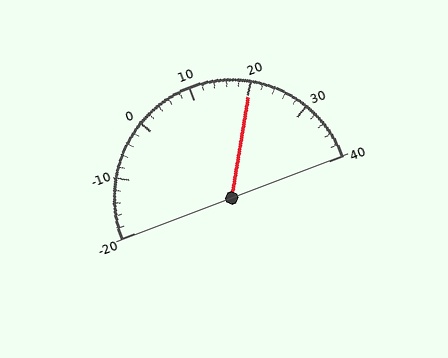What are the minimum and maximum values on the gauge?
The gauge ranges from -20 to 40.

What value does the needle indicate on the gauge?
The needle indicates approximately 20.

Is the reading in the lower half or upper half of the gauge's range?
The reading is in the upper half of the range (-20 to 40).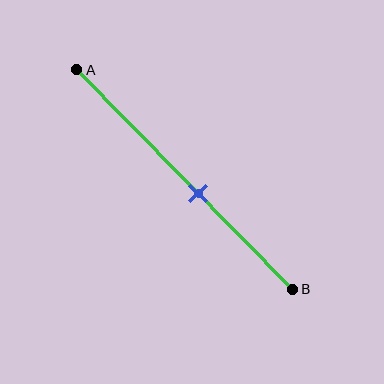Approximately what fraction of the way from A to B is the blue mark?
The blue mark is approximately 55% of the way from A to B.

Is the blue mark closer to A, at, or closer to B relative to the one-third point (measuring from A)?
The blue mark is closer to point B than the one-third point of segment AB.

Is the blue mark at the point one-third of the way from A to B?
No, the mark is at about 55% from A, not at the 33% one-third point.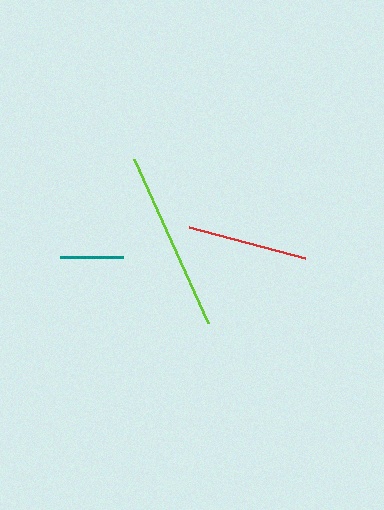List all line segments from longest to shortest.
From longest to shortest: lime, red, teal.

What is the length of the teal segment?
The teal segment is approximately 63 pixels long.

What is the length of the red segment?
The red segment is approximately 120 pixels long.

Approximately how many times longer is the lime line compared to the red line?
The lime line is approximately 1.5 times the length of the red line.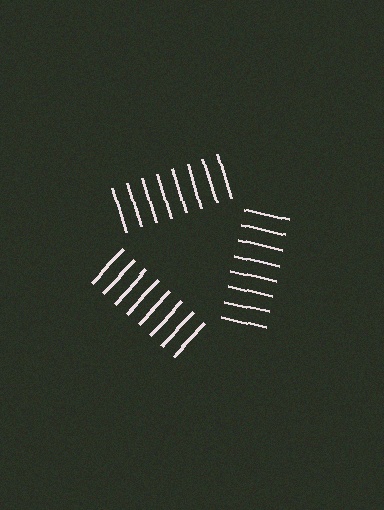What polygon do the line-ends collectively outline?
An illusory triangle — the line segments terminate on its edges but no continuous stroke is drawn.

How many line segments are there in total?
24 — 8 along each of the 3 edges.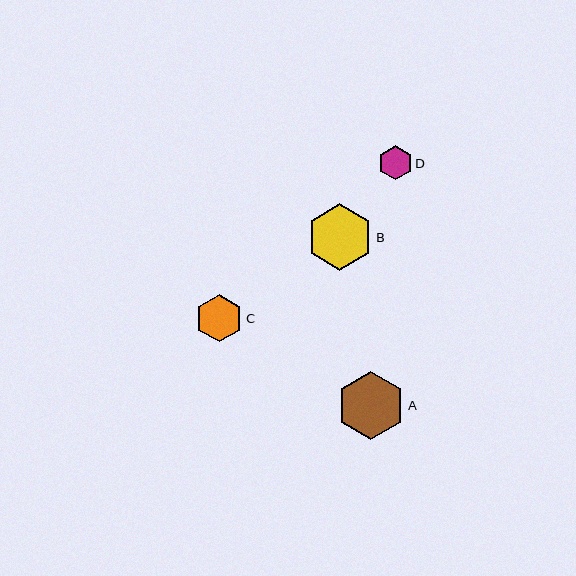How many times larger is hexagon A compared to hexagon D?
Hexagon A is approximately 2.0 times the size of hexagon D.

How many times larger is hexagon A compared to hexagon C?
Hexagon A is approximately 1.4 times the size of hexagon C.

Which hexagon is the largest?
Hexagon A is the largest with a size of approximately 68 pixels.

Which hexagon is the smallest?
Hexagon D is the smallest with a size of approximately 34 pixels.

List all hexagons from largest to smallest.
From largest to smallest: A, B, C, D.